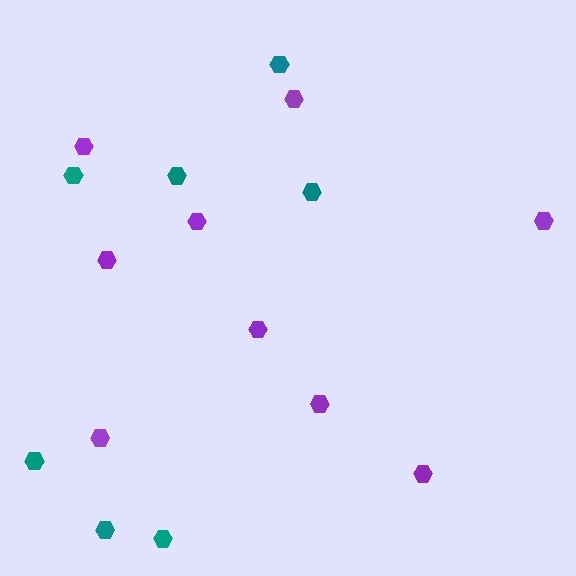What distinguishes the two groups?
There are 2 groups: one group of teal hexagons (7) and one group of purple hexagons (9).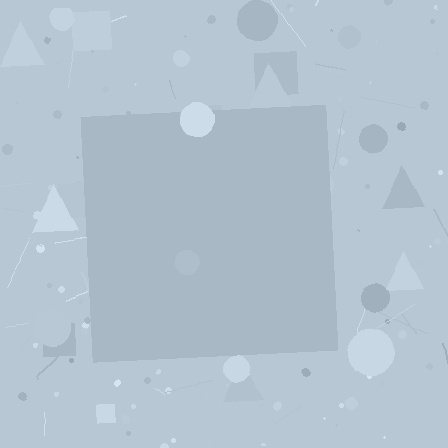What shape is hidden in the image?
A square is hidden in the image.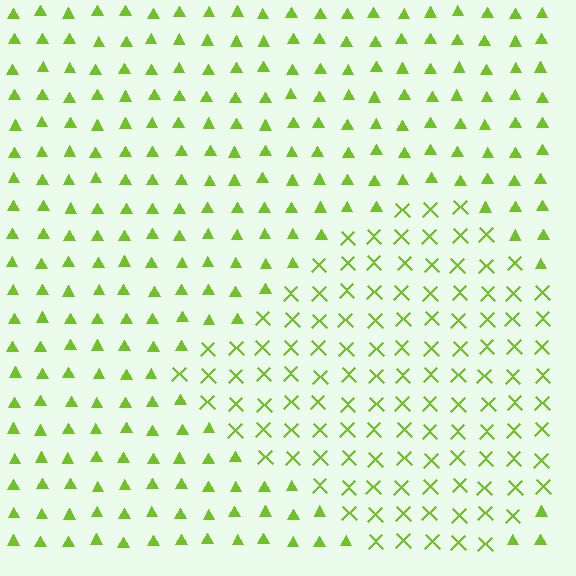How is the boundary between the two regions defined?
The boundary is defined by a change in element shape: X marks inside vs. triangles outside. All elements share the same color and spacing.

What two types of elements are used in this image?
The image uses X marks inside the diamond region and triangles outside it.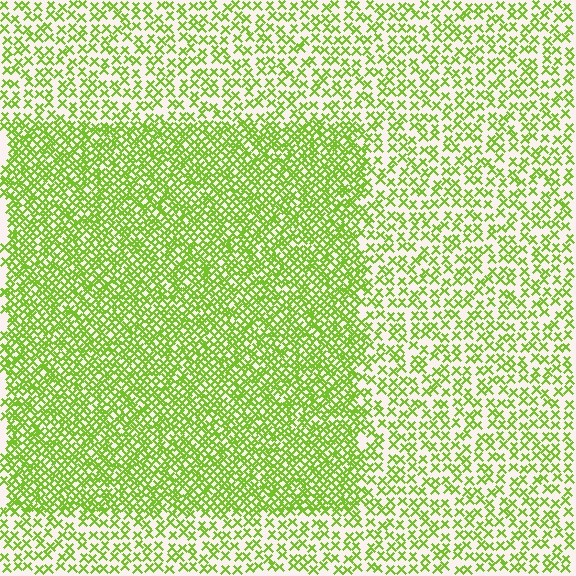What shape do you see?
I see a rectangle.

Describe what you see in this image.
The image contains small lime elements arranged at two different densities. A rectangle-shaped region is visible where the elements are more densely packed than the surrounding area.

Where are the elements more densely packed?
The elements are more densely packed inside the rectangle boundary.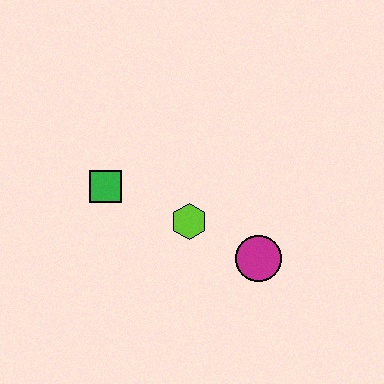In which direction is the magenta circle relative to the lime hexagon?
The magenta circle is to the right of the lime hexagon.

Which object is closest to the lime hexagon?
The magenta circle is closest to the lime hexagon.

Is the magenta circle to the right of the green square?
Yes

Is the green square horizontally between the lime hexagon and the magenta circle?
No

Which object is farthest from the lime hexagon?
The green square is farthest from the lime hexagon.